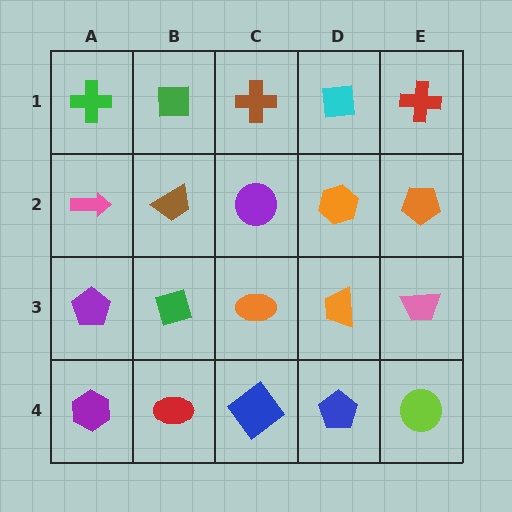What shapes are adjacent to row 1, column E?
An orange pentagon (row 2, column E), a cyan square (row 1, column D).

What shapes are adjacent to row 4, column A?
A purple pentagon (row 3, column A), a red ellipse (row 4, column B).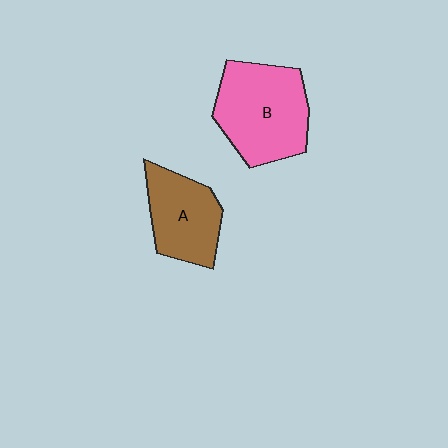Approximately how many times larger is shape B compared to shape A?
Approximately 1.4 times.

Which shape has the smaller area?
Shape A (brown).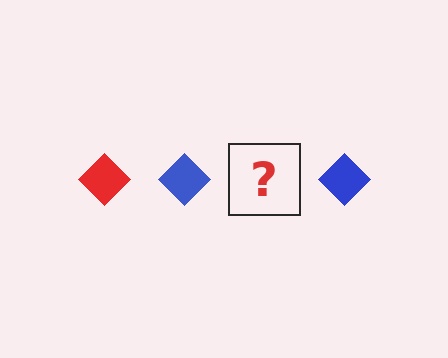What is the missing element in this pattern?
The missing element is a red diamond.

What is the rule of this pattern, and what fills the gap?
The rule is that the pattern cycles through red, blue diamonds. The gap should be filled with a red diamond.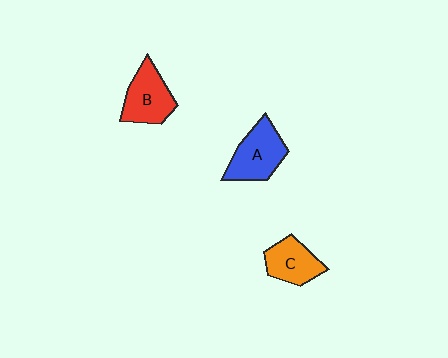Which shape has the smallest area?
Shape C (orange).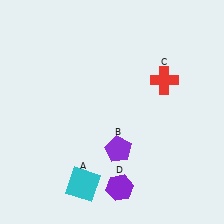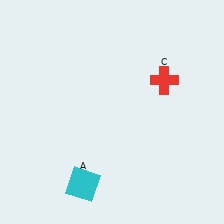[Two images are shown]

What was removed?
The purple hexagon (D), the purple pentagon (B) were removed in Image 2.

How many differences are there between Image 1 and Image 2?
There are 2 differences between the two images.